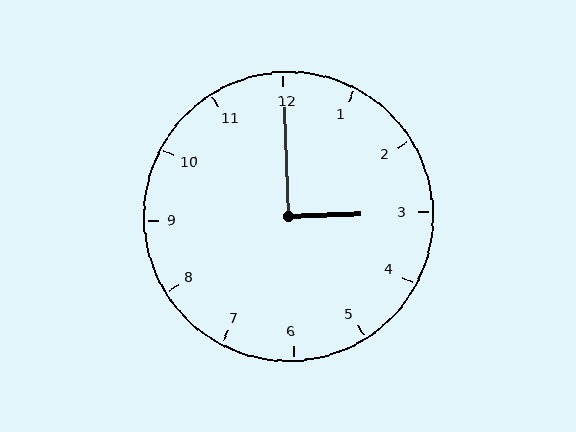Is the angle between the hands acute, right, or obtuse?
It is right.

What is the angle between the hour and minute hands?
Approximately 90 degrees.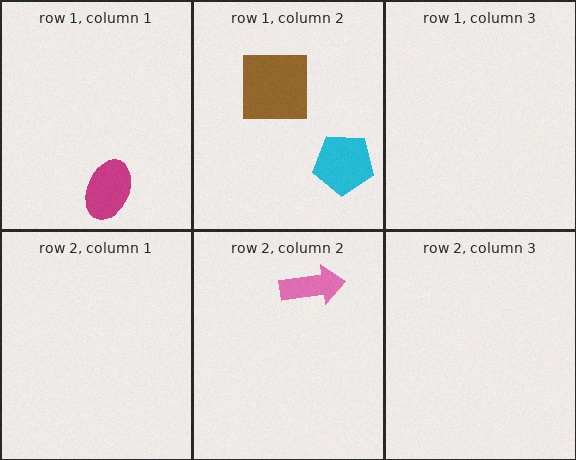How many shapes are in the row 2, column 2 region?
1.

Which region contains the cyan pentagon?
The row 1, column 2 region.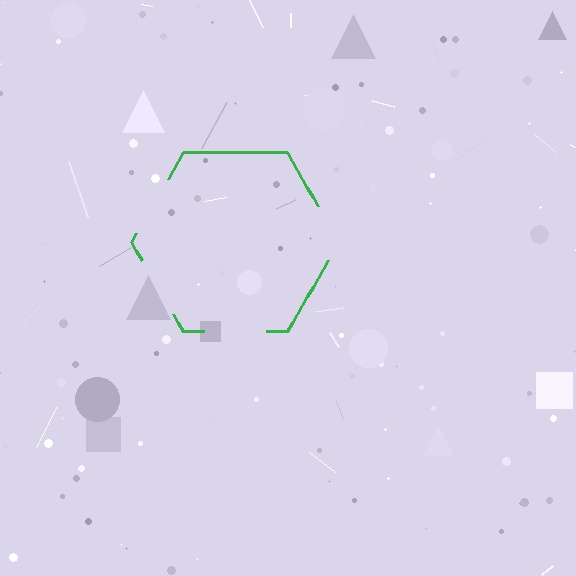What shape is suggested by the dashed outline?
The dashed outline suggests a hexagon.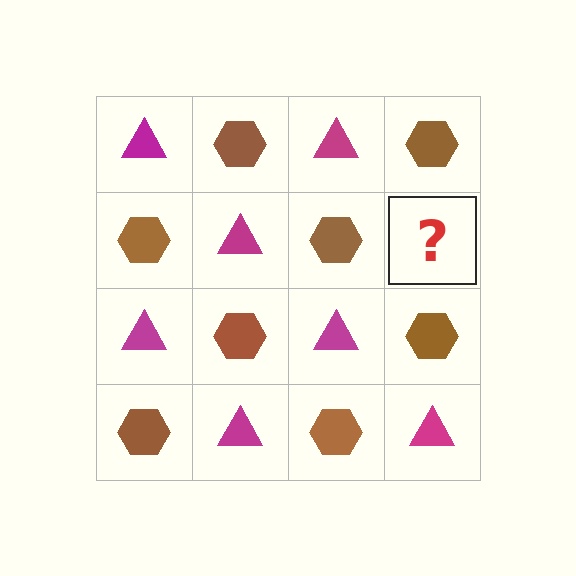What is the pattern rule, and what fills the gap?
The rule is that it alternates magenta triangle and brown hexagon in a checkerboard pattern. The gap should be filled with a magenta triangle.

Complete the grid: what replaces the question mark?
The question mark should be replaced with a magenta triangle.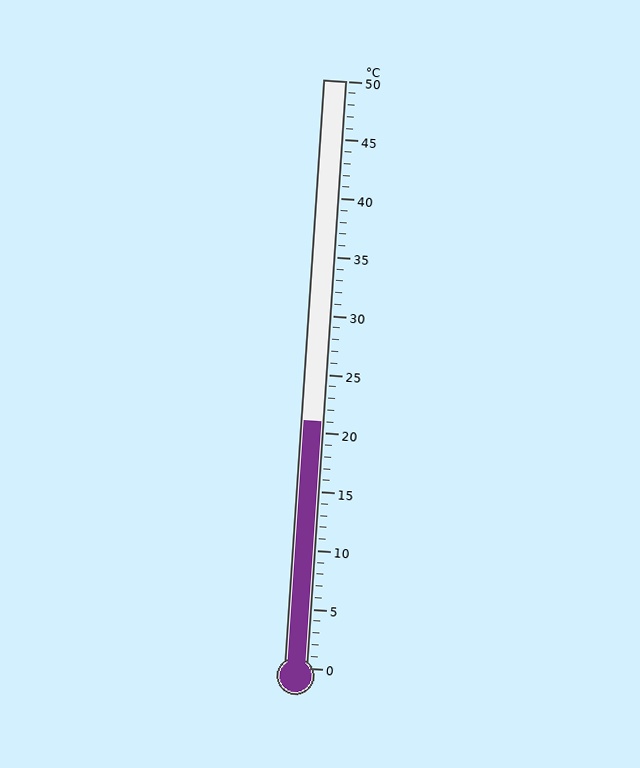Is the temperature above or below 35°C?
The temperature is below 35°C.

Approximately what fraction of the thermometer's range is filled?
The thermometer is filled to approximately 40% of its range.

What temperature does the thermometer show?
The thermometer shows approximately 21°C.